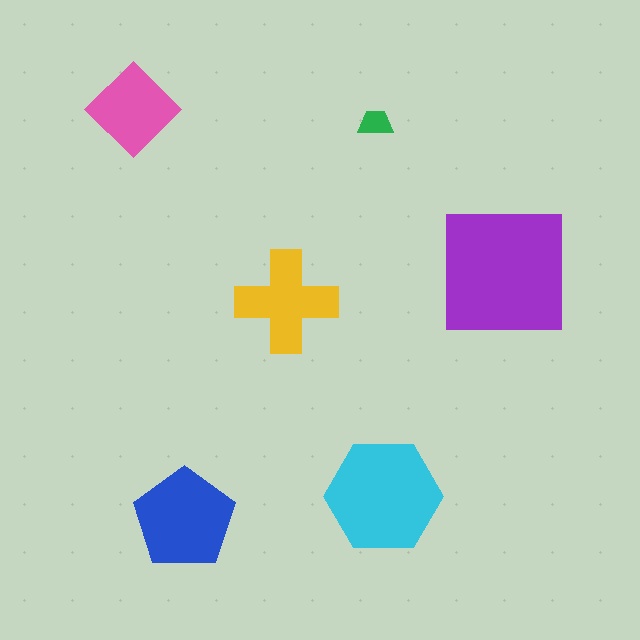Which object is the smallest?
The green trapezoid.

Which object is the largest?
The purple square.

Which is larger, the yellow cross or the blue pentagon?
The blue pentagon.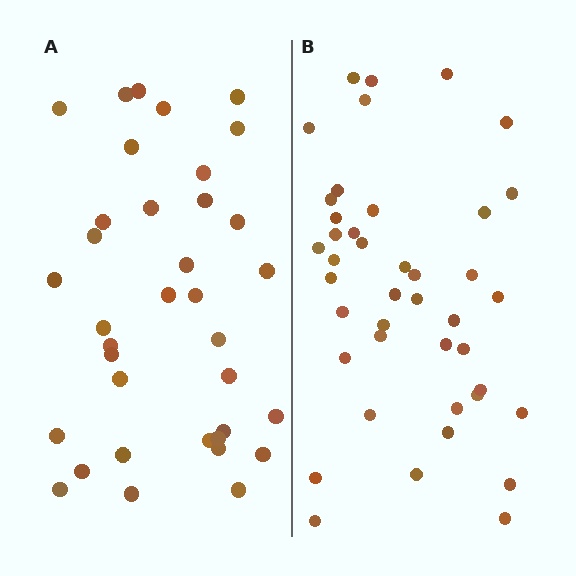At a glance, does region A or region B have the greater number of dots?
Region B (the right region) has more dots.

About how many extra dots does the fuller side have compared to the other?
Region B has about 6 more dots than region A.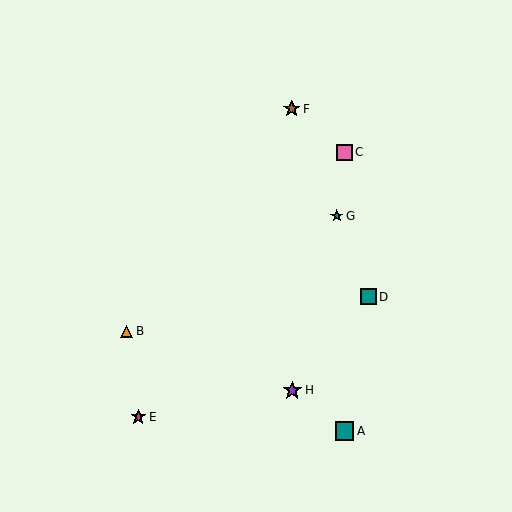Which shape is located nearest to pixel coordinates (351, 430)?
The teal square (labeled A) at (344, 431) is nearest to that location.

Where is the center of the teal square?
The center of the teal square is at (368, 297).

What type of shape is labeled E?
Shape E is a magenta star.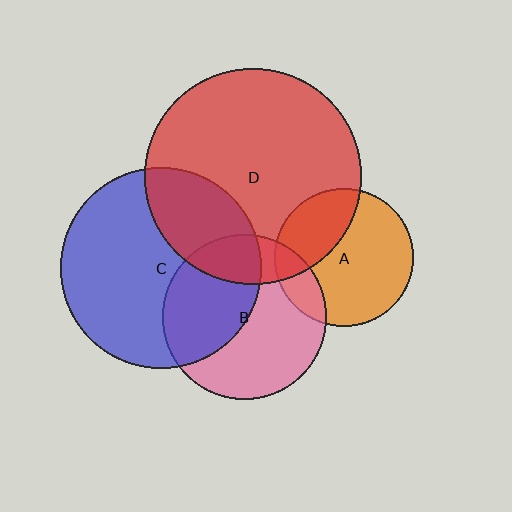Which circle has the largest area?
Circle D (red).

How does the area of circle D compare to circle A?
Approximately 2.4 times.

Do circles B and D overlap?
Yes.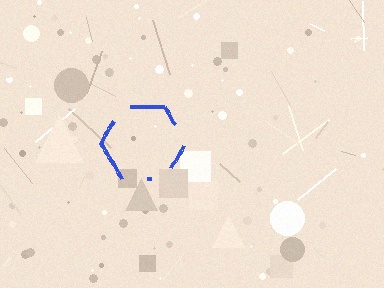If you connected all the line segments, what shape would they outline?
They would outline a hexagon.